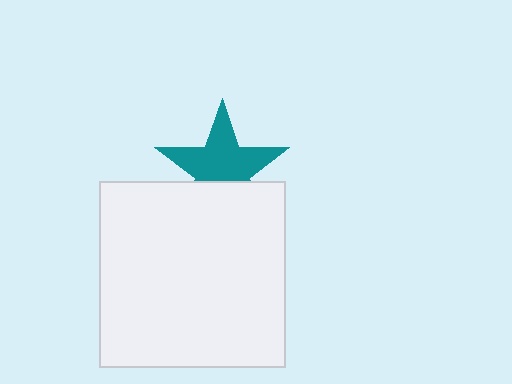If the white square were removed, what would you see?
You would see the complete teal star.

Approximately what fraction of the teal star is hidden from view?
Roughly 34% of the teal star is hidden behind the white square.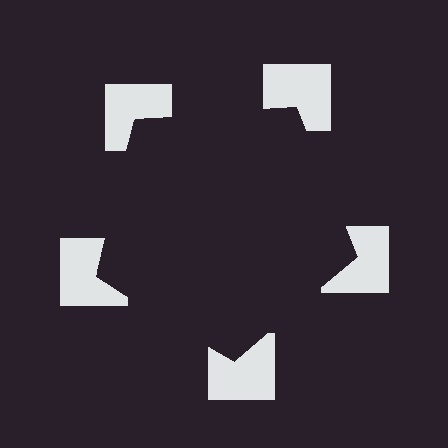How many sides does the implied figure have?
5 sides.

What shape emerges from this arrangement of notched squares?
An illusory pentagon — its edges are inferred from the aligned wedge cuts in the notched squares, not physically drawn.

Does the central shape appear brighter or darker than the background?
It typically appears slightly darker than the background, even though no actual brightness change is drawn.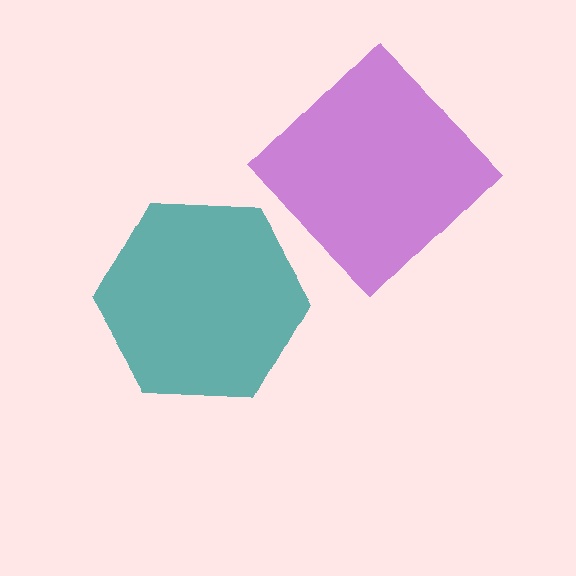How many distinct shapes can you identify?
There are 2 distinct shapes: a teal hexagon, a purple diamond.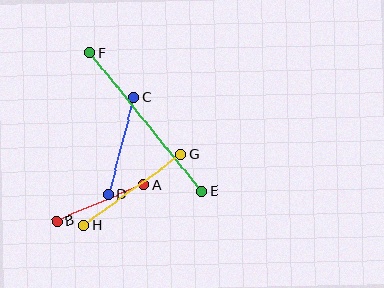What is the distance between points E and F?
The distance is approximately 178 pixels.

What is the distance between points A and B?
The distance is approximately 94 pixels.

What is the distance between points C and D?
The distance is approximately 100 pixels.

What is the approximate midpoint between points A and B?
The midpoint is at approximately (100, 203) pixels.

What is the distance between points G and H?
The distance is approximately 121 pixels.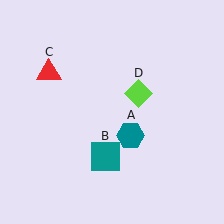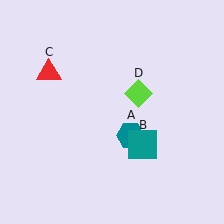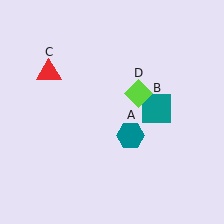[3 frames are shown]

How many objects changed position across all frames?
1 object changed position: teal square (object B).